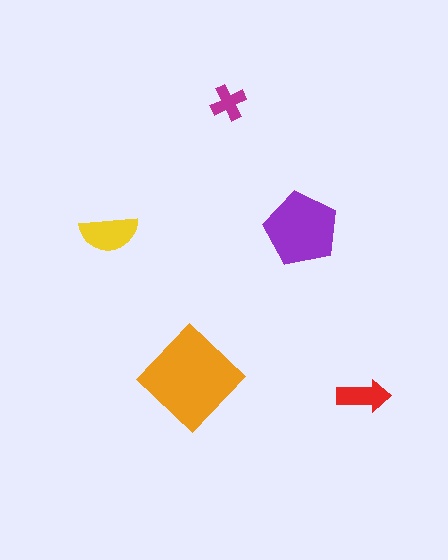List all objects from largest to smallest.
The orange diamond, the purple pentagon, the yellow semicircle, the red arrow, the magenta cross.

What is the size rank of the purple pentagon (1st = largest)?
2nd.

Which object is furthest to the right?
The red arrow is rightmost.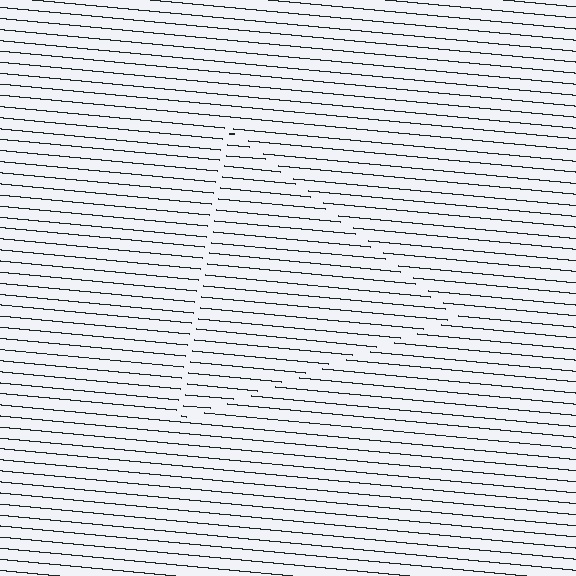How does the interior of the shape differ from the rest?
The interior of the shape contains the same grating, shifted by half a period — the contour is defined by the phase discontinuity where line-ends from the inner and outer gratings abut.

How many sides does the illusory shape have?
3 sides — the line-ends trace a triangle.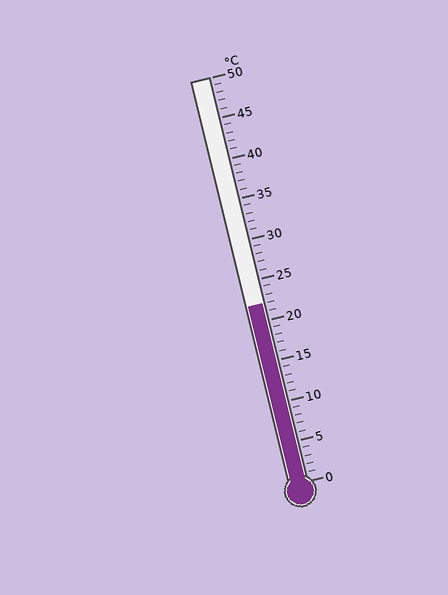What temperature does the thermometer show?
The thermometer shows approximately 22°C.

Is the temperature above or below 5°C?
The temperature is above 5°C.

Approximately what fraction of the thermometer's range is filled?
The thermometer is filled to approximately 45% of its range.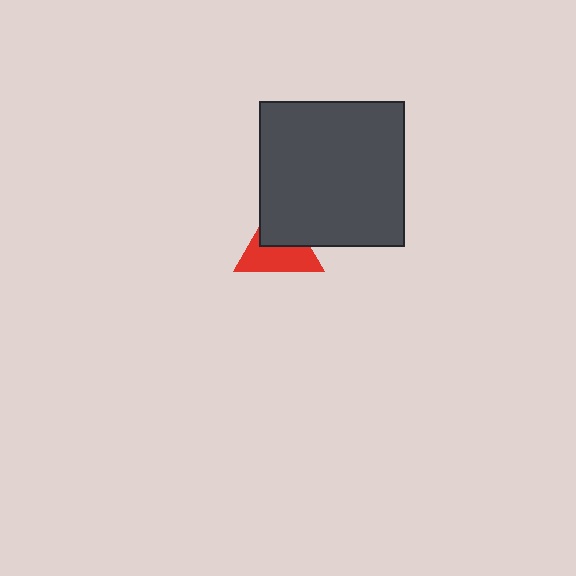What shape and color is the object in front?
The object in front is a dark gray square.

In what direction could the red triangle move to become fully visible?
The red triangle could move toward the lower-left. That would shift it out from behind the dark gray square entirely.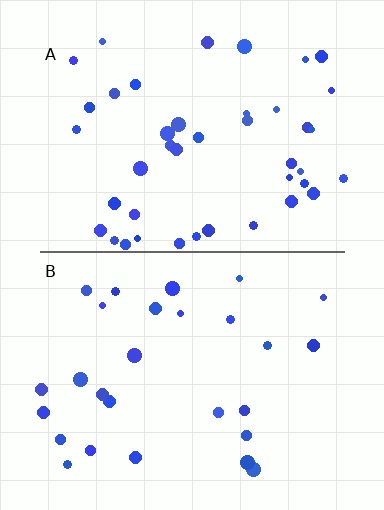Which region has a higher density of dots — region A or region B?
A (the top).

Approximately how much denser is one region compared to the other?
Approximately 1.6× — region A over region B.